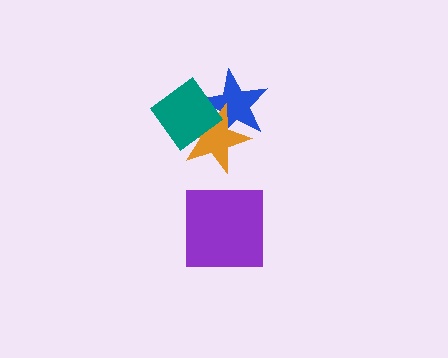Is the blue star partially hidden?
Yes, it is partially covered by another shape.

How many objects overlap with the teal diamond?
2 objects overlap with the teal diamond.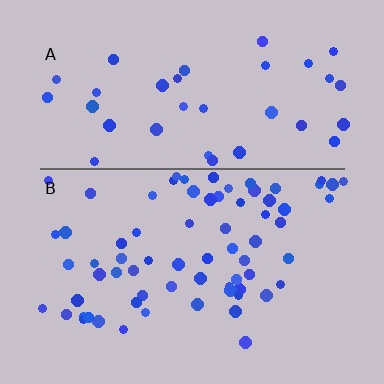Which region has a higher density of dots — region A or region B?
B (the bottom).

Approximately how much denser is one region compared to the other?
Approximately 1.9× — region B over region A.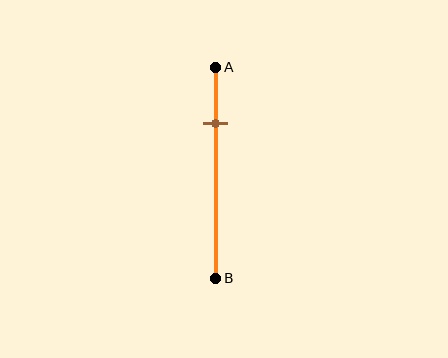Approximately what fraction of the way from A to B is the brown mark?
The brown mark is approximately 25% of the way from A to B.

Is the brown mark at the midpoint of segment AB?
No, the mark is at about 25% from A, not at the 50% midpoint.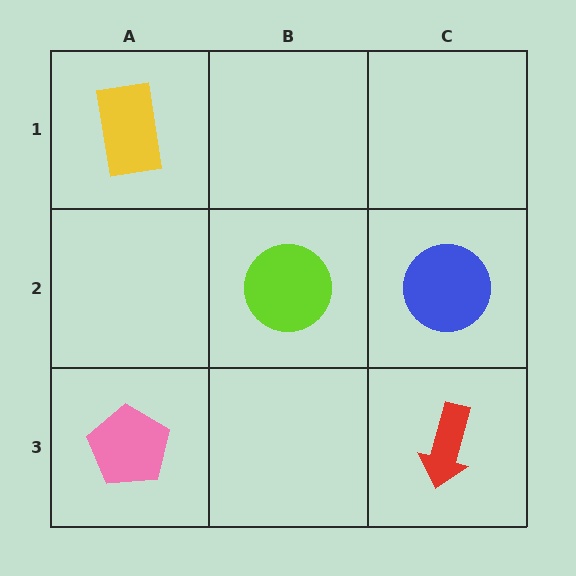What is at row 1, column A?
A yellow rectangle.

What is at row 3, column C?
A red arrow.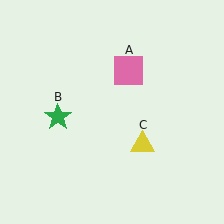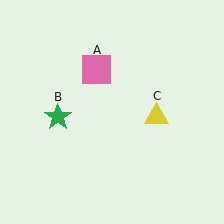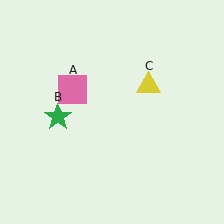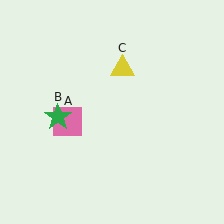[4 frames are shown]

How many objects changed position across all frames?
2 objects changed position: pink square (object A), yellow triangle (object C).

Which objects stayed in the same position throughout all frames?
Green star (object B) remained stationary.